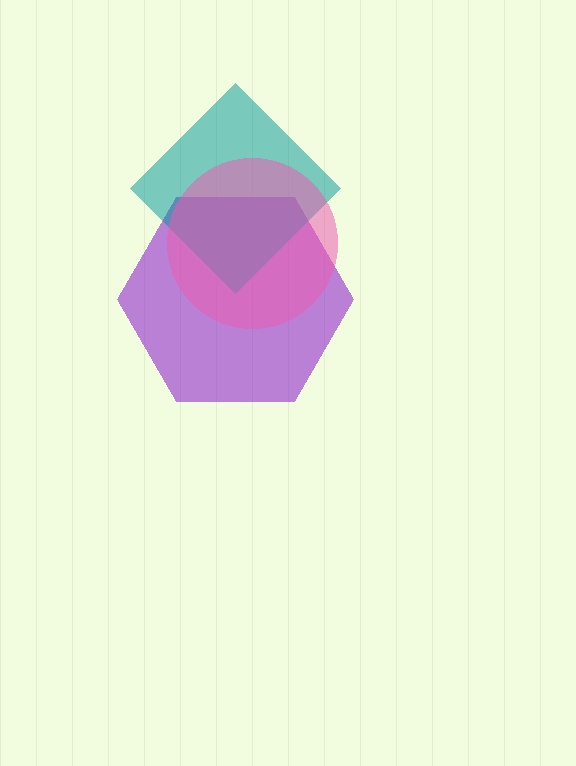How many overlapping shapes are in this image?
There are 3 overlapping shapes in the image.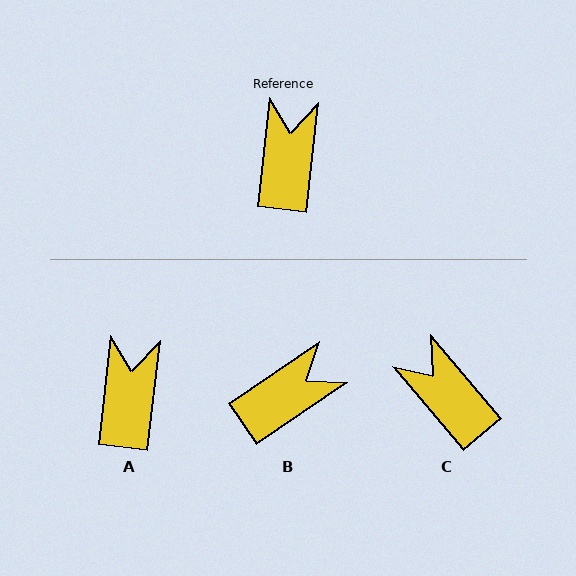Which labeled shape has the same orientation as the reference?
A.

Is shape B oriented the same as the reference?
No, it is off by about 49 degrees.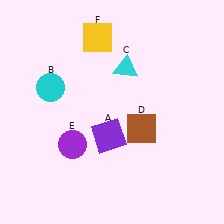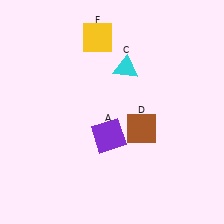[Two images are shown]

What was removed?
The cyan circle (B), the purple circle (E) were removed in Image 2.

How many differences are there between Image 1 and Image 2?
There are 2 differences between the two images.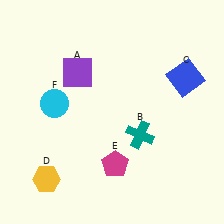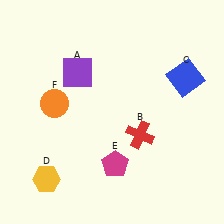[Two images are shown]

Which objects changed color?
B changed from teal to red. F changed from cyan to orange.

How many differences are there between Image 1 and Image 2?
There are 2 differences between the two images.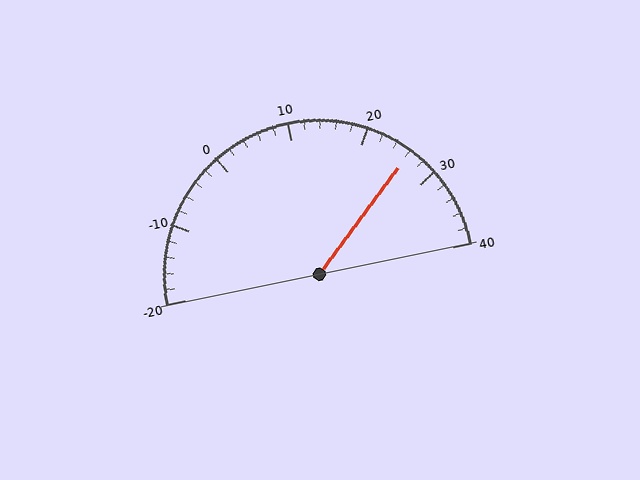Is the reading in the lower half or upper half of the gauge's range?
The reading is in the upper half of the range (-20 to 40).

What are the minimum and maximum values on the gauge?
The gauge ranges from -20 to 40.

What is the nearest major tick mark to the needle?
The nearest major tick mark is 30.